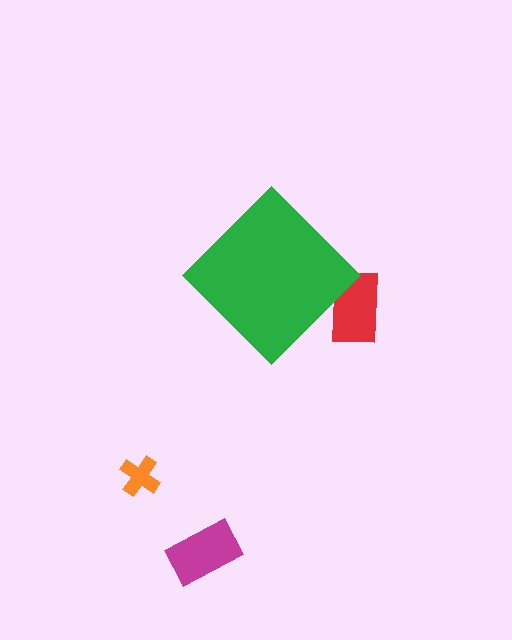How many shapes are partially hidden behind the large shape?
1 shape is partially hidden.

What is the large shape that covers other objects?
A green diamond.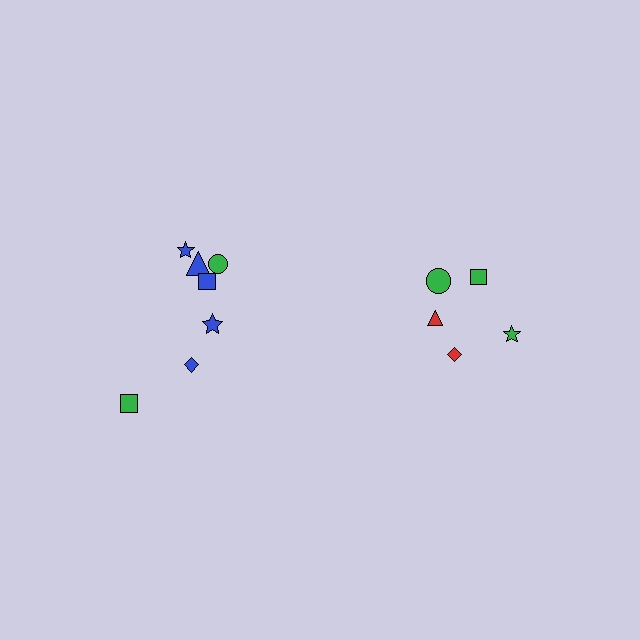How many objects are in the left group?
There are 7 objects.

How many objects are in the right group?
There are 5 objects.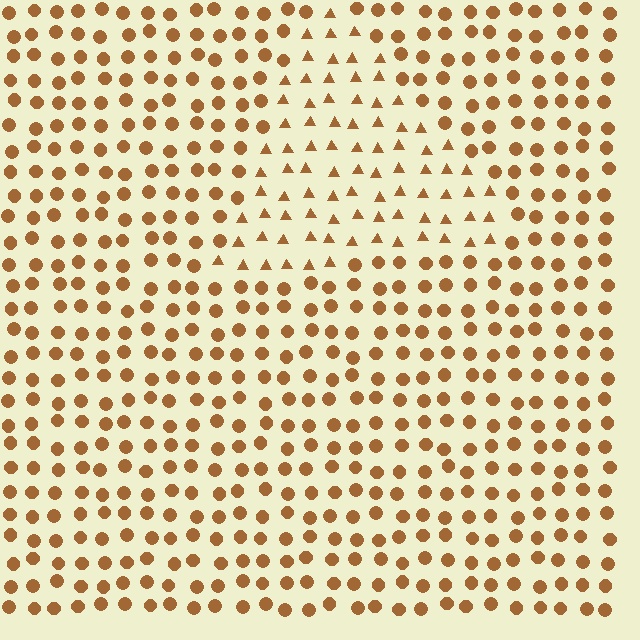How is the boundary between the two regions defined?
The boundary is defined by a change in element shape: triangles inside vs. circles outside. All elements share the same color and spacing.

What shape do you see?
I see a triangle.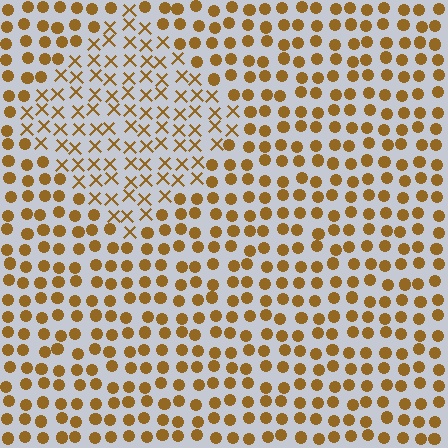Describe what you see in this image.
The image is filled with small brown elements arranged in a uniform grid. A diamond-shaped region contains X marks, while the surrounding area contains circles. The boundary is defined purely by the change in element shape.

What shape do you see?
I see a diamond.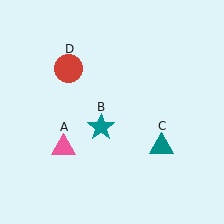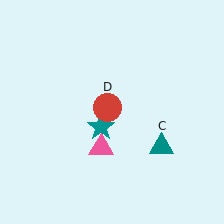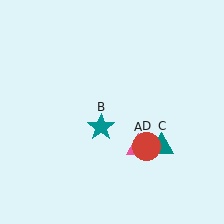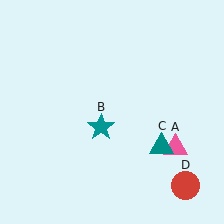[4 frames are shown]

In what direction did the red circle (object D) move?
The red circle (object D) moved down and to the right.